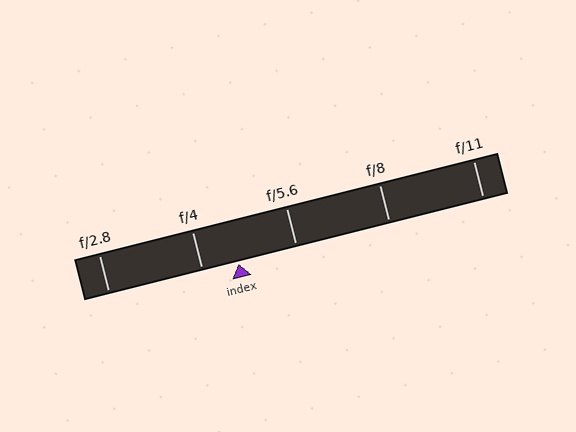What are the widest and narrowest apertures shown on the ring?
The widest aperture shown is f/2.8 and the narrowest is f/11.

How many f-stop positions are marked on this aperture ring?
There are 5 f-stop positions marked.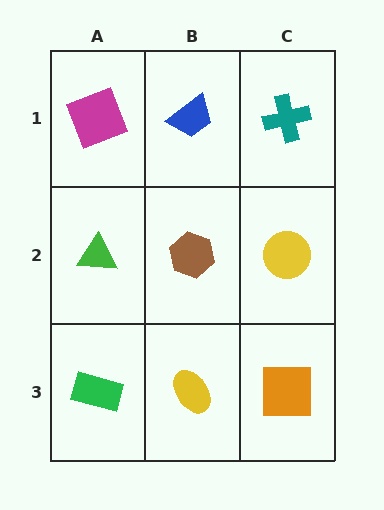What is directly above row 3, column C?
A yellow circle.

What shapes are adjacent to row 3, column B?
A brown hexagon (row 2, column B), a green rectangle (row 3, column A), an orange square (row 3, column C).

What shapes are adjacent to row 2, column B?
A blue trapezoid (row 1, column B), a yellow ellipse (row 3, column B), a green triangle (row 2, column A), a yellow circle (row 2, column C).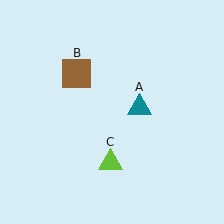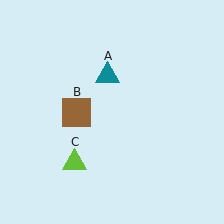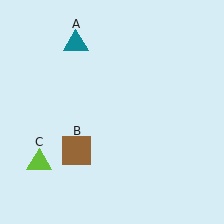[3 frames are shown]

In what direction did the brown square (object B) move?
The brown square (object B) moved down.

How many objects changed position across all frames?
3 objects changed position: teal triangle (object A), brown square (object B), lime triangle (object C).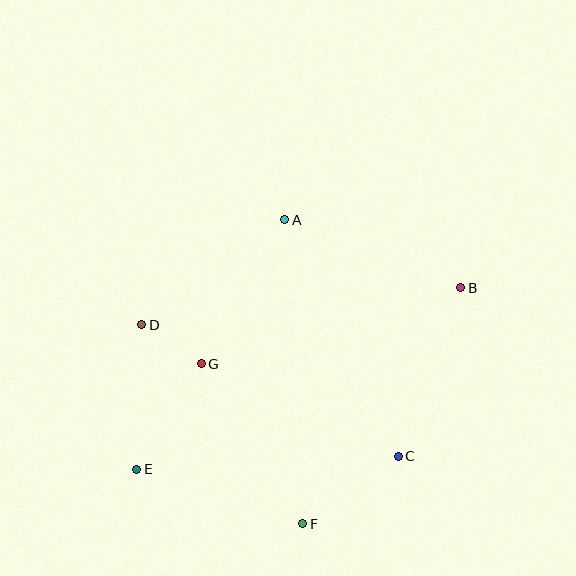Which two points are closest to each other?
Points D and G are closest to each other.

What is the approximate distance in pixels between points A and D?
The distance between A and D is approximately 178 pixels.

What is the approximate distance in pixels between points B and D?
The distance between B and D is approximately 321 pixels.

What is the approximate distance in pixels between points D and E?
The distance between D and E is approximately 145 pixels.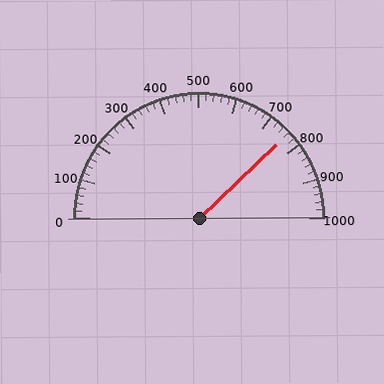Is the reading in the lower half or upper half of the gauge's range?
The reading is in the upper half of the range (0 to 1000).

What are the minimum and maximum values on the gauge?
The gauge ranges from 0 to 1000.